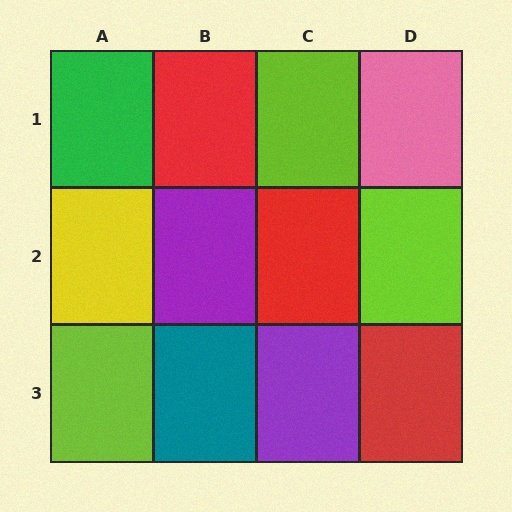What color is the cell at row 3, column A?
Lime.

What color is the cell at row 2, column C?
Red.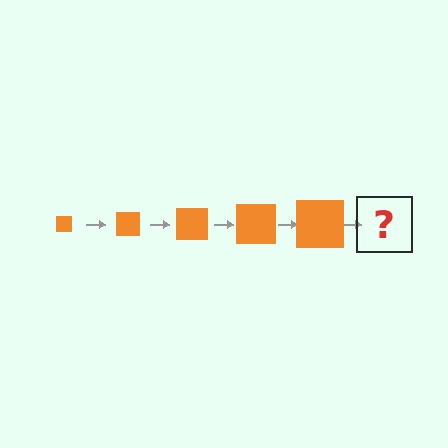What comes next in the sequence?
The next element should be an orange square, larger than the previous one.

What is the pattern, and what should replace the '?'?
The pattern is that the square gets progressively larger each step. The '?' should be an orange square, larger than the previous one.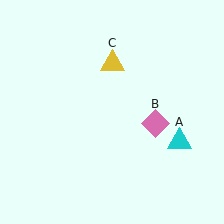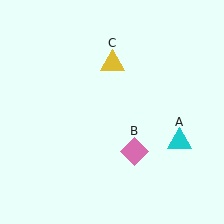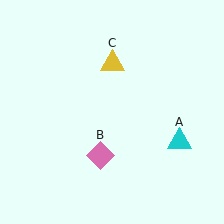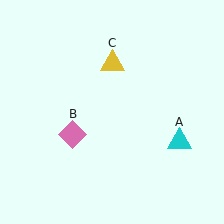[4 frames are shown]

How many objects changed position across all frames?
1 object changed position: pink diamond (object B).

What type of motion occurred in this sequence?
The pink diamond (object B) rotated clockwise around the center of the scene.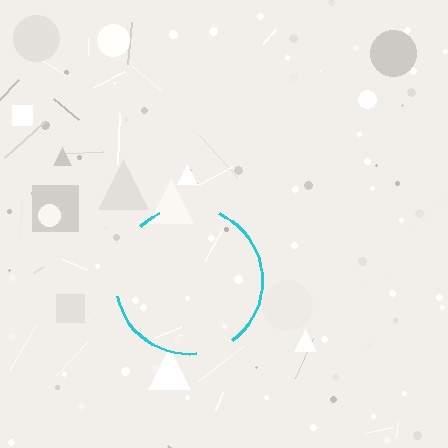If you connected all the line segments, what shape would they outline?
They would outline a circle.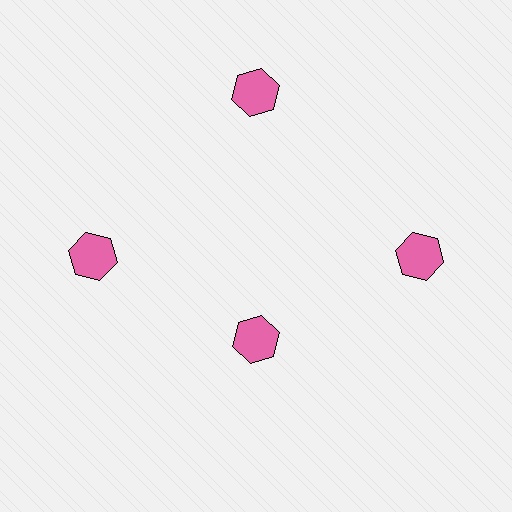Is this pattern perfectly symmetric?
No. The 4 pink hexagons are arranged in a ring, but one element near the 6 o'clock position is pulled inward toward the center, breaking the 4-fold rotational symmetry.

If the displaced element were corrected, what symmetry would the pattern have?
It would have 4-fold rotational symmetry — the pattern would map onto itself every 90 degrees.